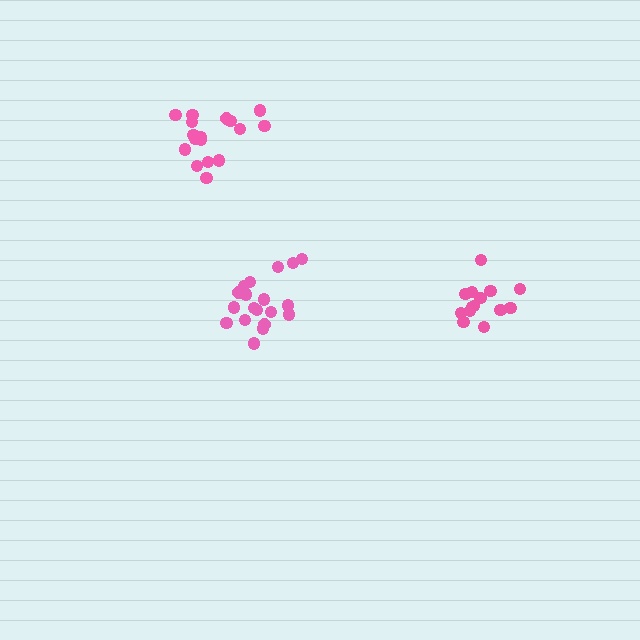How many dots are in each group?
Group 1: 19 dots, Group 2: 14 dots, Group 3: 18 dots (51 total).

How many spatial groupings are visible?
There are 3 spatial groupings.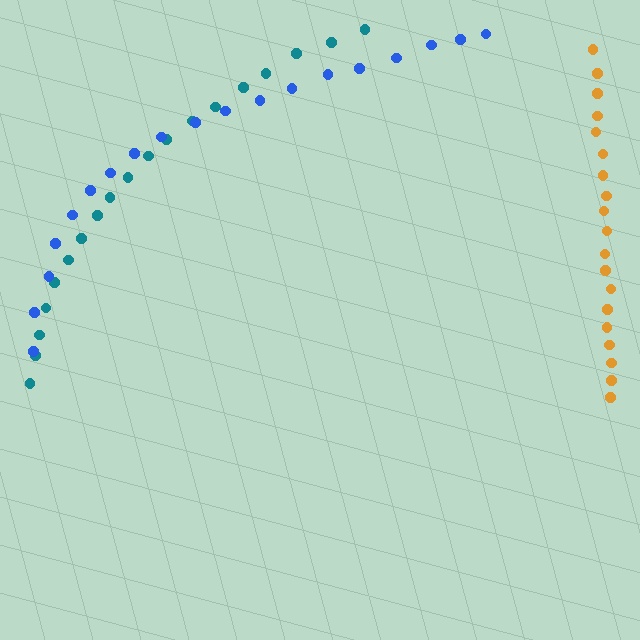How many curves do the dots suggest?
There are 3 distinct paths.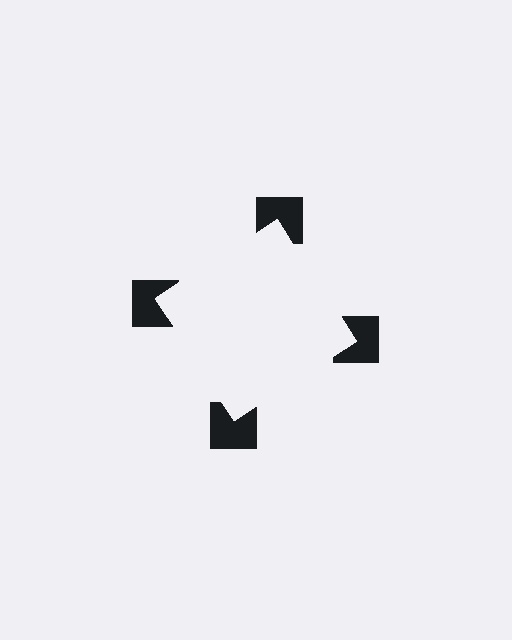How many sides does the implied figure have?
4 sides.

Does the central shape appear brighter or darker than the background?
It typically appears slightly brighter than the background, even though no actual brightness change is drawn.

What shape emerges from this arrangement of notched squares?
An illusory square — its edges are inferred from the aligned wedge cuts in the notched squares, not physically drawn.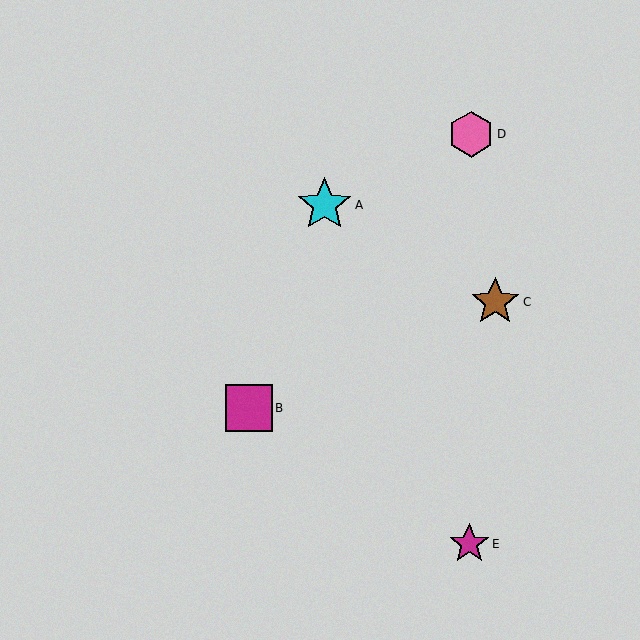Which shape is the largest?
The cyan star (labeled A) is the largest.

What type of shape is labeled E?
Shape E is a magenta star.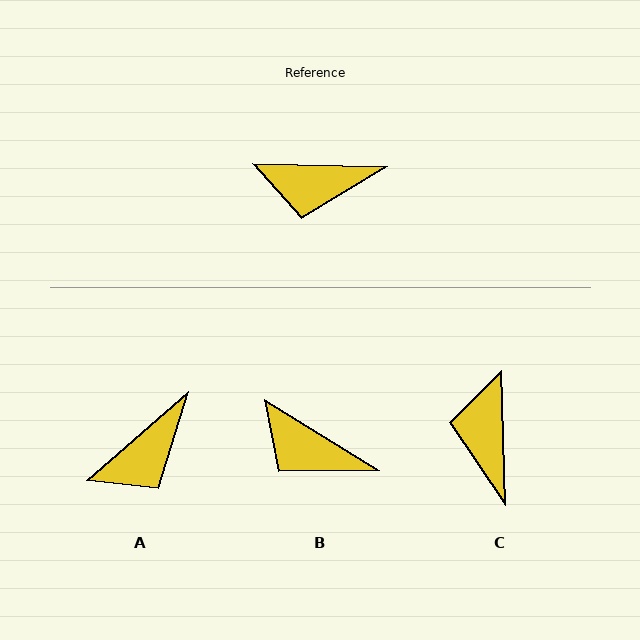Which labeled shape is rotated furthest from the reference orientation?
C, about 87 degrees away.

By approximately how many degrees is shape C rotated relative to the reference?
Approximately 87 degrees clockwise.